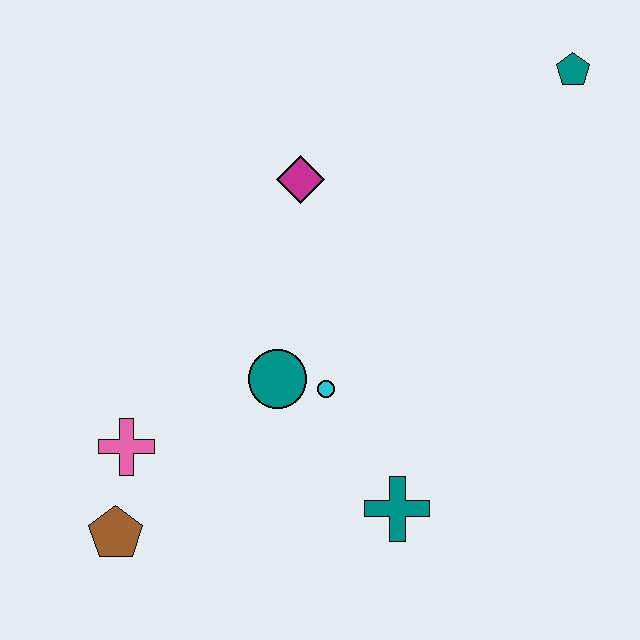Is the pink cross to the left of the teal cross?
Yes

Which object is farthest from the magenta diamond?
The brown pentagon is farthest from the magenta diamond.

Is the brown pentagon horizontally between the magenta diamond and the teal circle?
No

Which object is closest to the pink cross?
The brown pentagon is closest to the pink cross.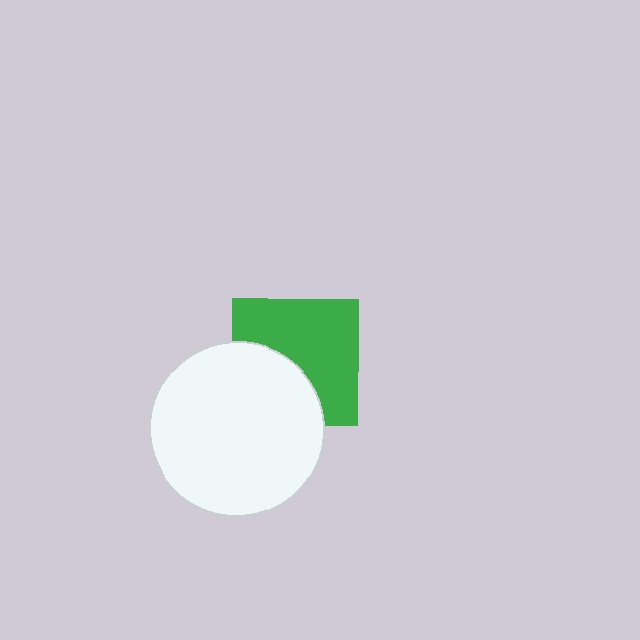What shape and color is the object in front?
The object in front is a white circle.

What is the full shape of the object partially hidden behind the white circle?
The partially hidden object is a green square.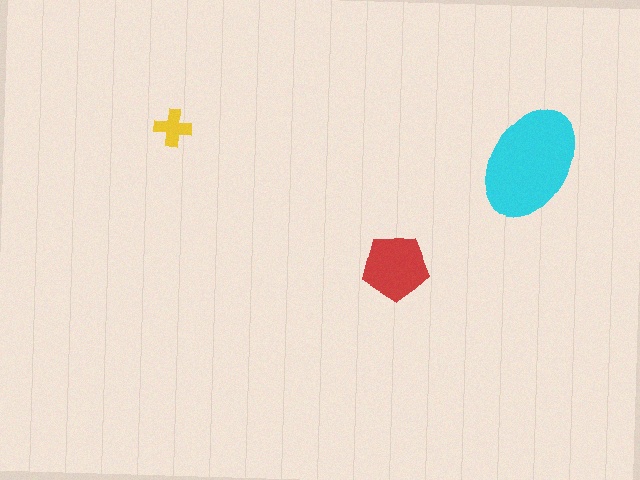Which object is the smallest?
The yellow cross.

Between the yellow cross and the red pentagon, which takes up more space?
The red pentagon.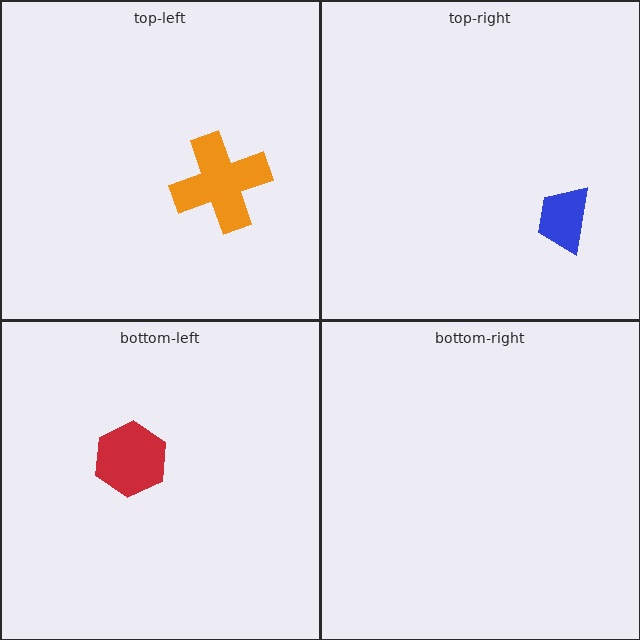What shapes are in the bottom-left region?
The red hexagon.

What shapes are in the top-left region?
The orange cross.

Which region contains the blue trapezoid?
The top-right region.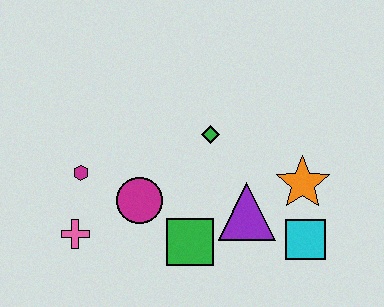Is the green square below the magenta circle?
Yes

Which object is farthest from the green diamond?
The pink cross is farthest from the green diamond.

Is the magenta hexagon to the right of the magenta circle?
No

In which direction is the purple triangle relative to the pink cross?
The purple triangle is to the right of the pink cross.